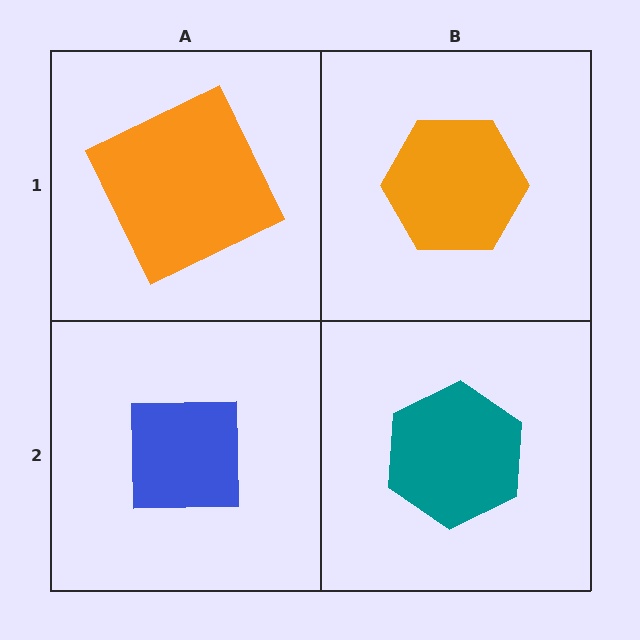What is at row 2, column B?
A teal hexagon.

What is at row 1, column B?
An orange hexagon.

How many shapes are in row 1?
2 shapes.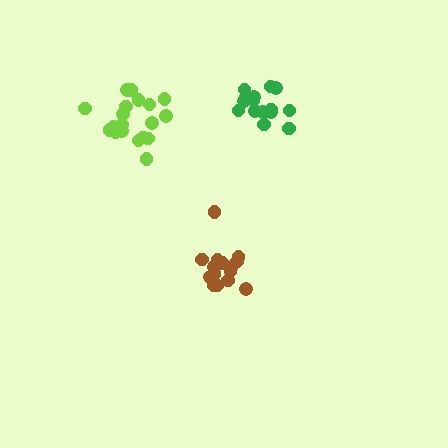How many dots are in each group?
Group 1: 15 dots, Group 2: 15 dots, Group 3: 20 dots (50 total).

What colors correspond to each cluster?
The clusters are colored: brown, green, lime.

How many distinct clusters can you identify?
There are 3 distinct clusters.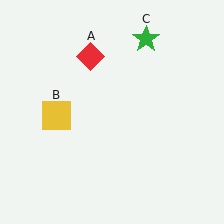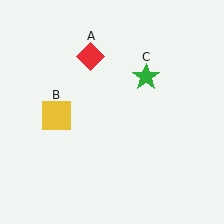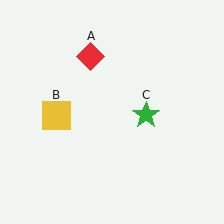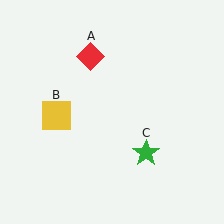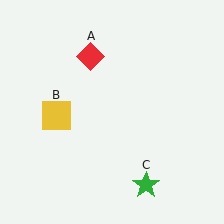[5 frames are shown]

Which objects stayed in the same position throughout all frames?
Red diamond (object A) and yellow square (object B) remained stationary.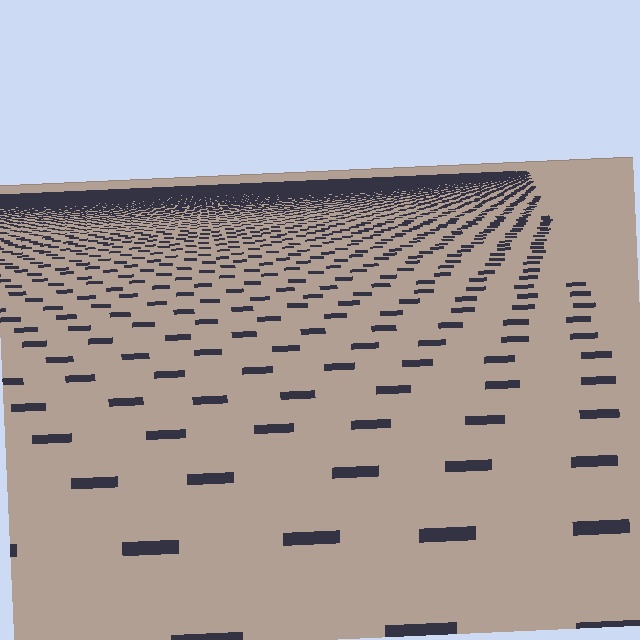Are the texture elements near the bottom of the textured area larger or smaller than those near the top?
Larger. Near the bottom, elements are closer to the viewer and appear at a bigger on-screen size.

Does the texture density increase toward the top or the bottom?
Density increases toward the top.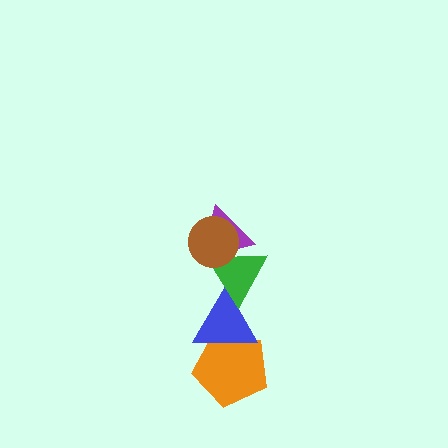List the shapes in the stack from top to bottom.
From top to bottom: the brown circle, the purple triangle, the green triangle, the blue triangle, the orange pentagon.